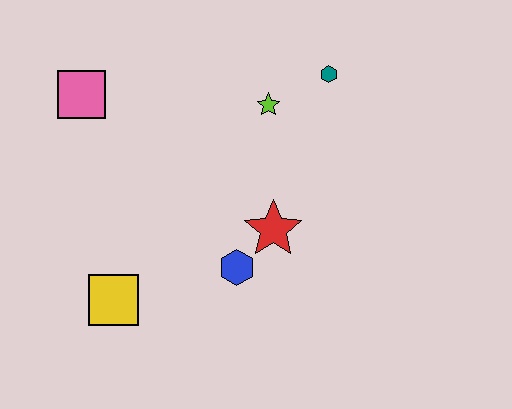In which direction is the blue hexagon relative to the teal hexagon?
The blue hexagon is below the teal hexagon.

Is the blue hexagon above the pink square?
No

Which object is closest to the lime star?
The teal hexagon is closest to the lime star.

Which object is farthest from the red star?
The pink square is farthest from the red star.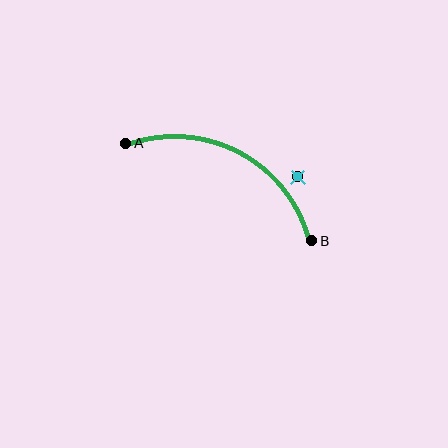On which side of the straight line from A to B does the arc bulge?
The arc bulges above the straight line connecting A and B.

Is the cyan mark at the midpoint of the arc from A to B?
No — the cyan mark does not lie on the arc at all. It sits slightly outside the curve.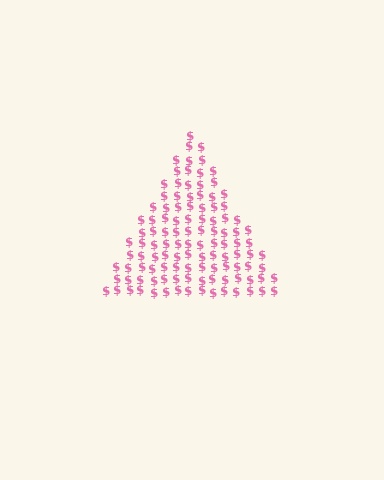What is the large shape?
The large shape is a triangle.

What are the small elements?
The small elements are dollar signs.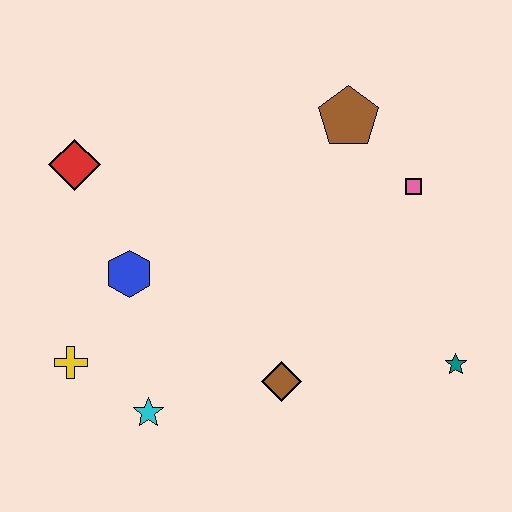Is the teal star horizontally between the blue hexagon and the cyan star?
No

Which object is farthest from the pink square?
The yellow cross is farthest from the pink square.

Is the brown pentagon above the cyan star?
Yes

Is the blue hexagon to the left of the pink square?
Yes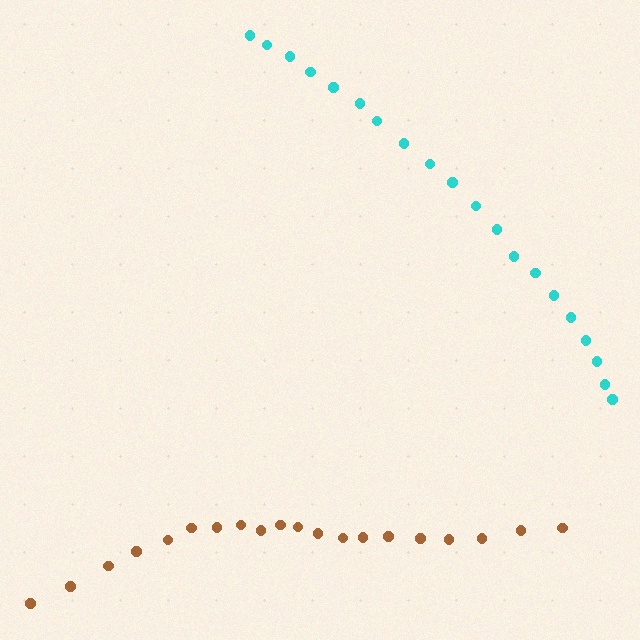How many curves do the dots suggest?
There are 2 distinct paths.